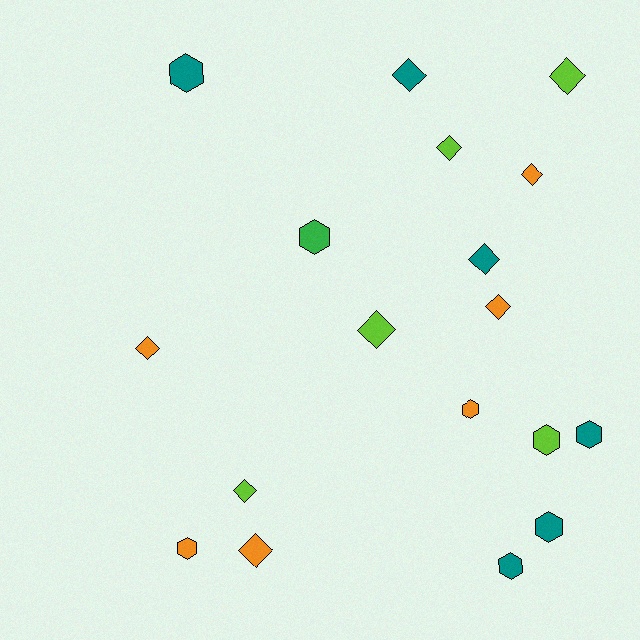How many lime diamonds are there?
There are 4 lime diamonds.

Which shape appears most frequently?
Diamond, with 10 objects.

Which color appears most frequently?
Teal, with 6 objects.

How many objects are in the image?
There are 18 objects.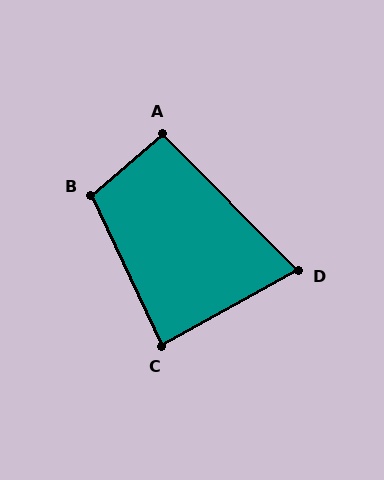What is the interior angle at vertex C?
Approximately 86 degrees (approximately right).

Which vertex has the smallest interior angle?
D, at approximately 74 degrees.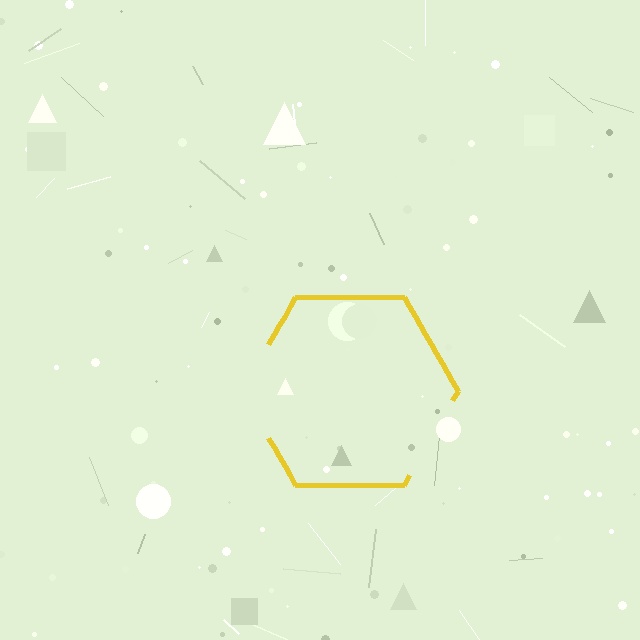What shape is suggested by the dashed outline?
The dashed outline suggests a hexagon.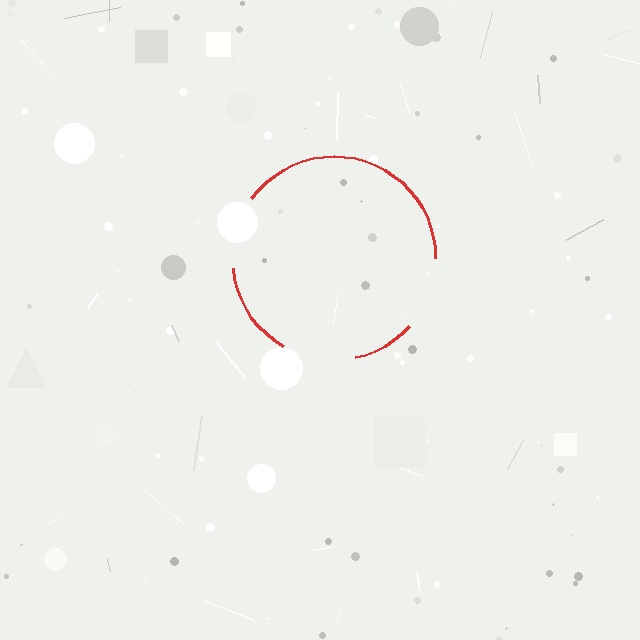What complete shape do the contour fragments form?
The contour fragments form a circle.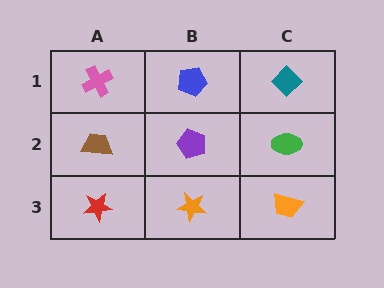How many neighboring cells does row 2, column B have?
4.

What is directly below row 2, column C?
An orange trapezoid.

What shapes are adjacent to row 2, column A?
A pink cross (row 1, column A), a red star (row 3, column A), a purple pentagon (row 2, column B).